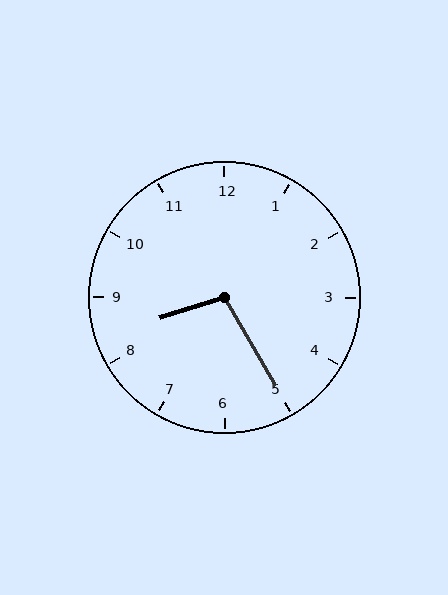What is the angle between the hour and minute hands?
Approximately 102 degrees.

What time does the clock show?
8:25.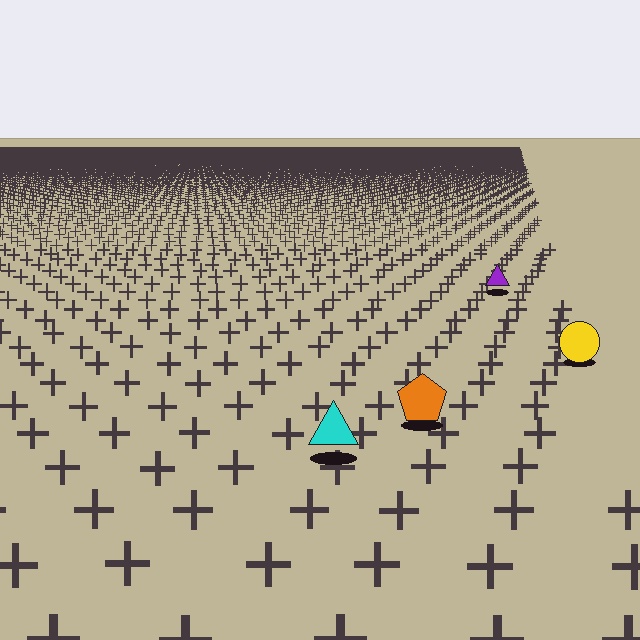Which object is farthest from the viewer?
The purple triangle is farthest from the viewer. It appears smaller and the ground texture around it is denser.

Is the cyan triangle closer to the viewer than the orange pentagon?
Yes. The cyan triangle is closer — you can tell from the texture gradient: the ground texture is coarser near it.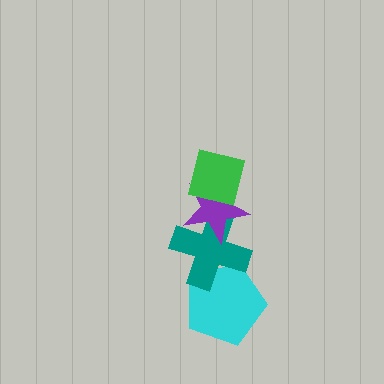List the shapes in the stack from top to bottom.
From top to bottom: the green square, the purple star, the teal cross, the cyan pentagon.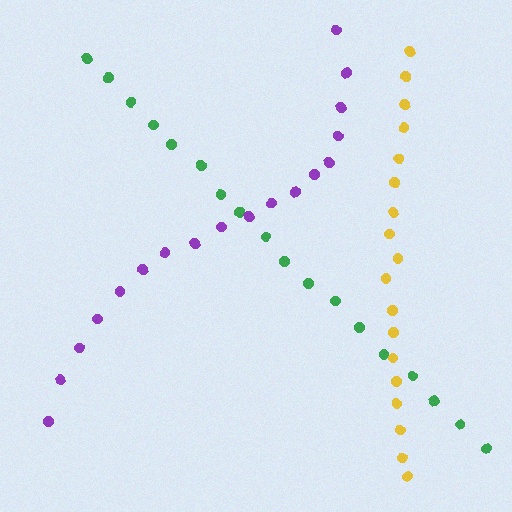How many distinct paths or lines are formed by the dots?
There are 3 distinct paths.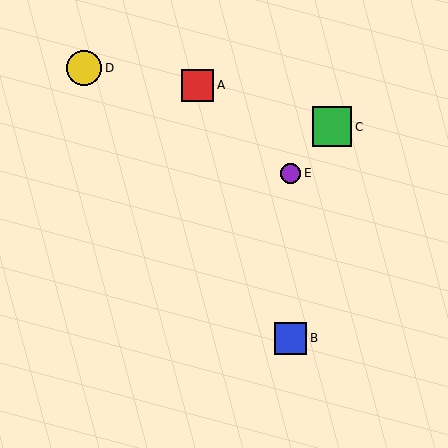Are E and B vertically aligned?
Yes, both are at x≈291.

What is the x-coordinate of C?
Object C is at x≈332.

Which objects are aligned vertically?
Objects B, E are aligned vertically.